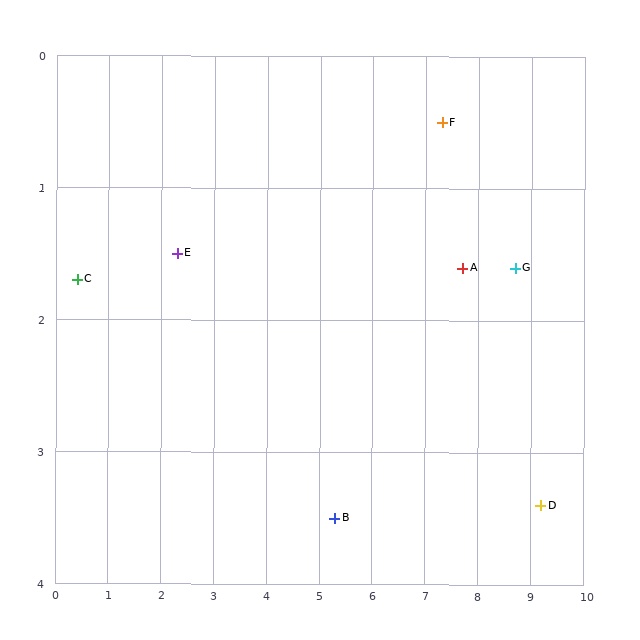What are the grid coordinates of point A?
Point A is at approximately (7.7, 1.6).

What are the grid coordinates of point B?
Point B is at approximately (5.3, 3.5).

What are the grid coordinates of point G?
Point G is at approximately (8.7, 1.6).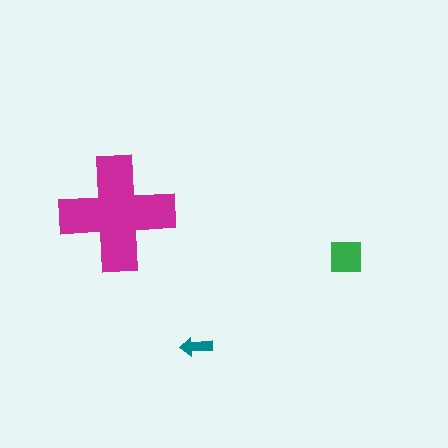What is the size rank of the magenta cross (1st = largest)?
1st.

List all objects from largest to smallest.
The magenta cross, the green square, the teal arrow.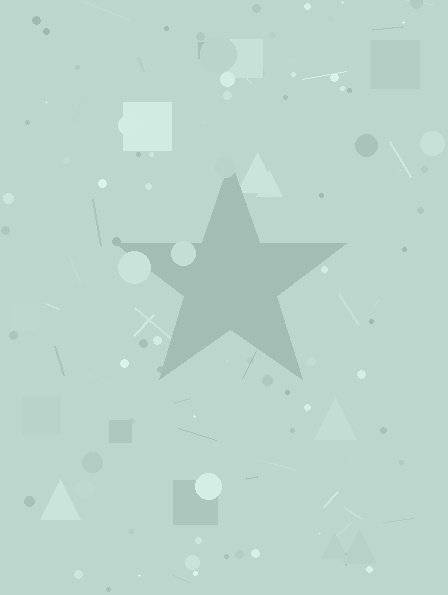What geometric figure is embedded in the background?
A star is embedded in the background.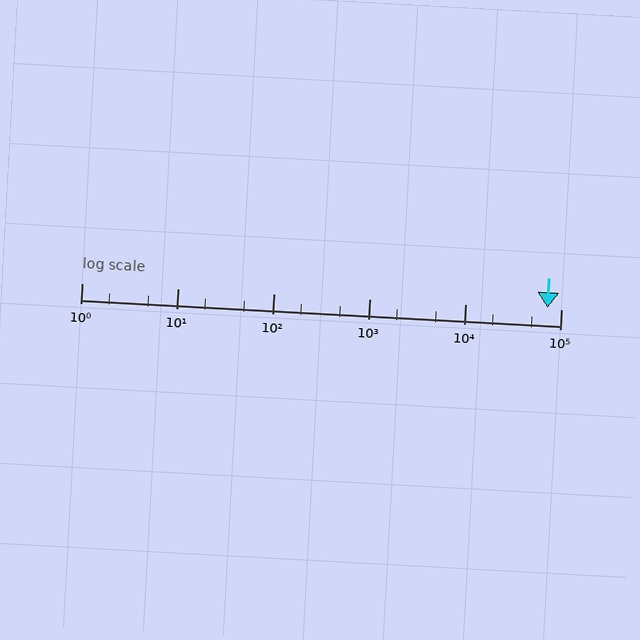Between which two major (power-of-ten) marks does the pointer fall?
The pointer is between 10000 and 100000.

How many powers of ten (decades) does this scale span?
The scale spans 5 decades, from 1 to 100000.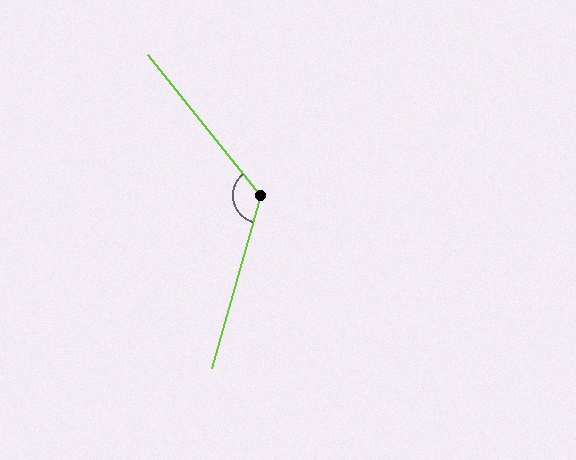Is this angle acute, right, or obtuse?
It is obtuse.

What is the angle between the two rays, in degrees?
Approximately 125 degrees.